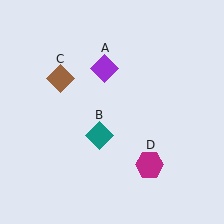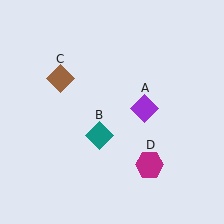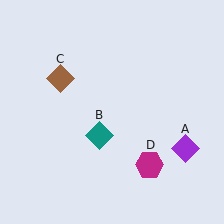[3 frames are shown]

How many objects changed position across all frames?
1 object changed position: purple diamond (object A).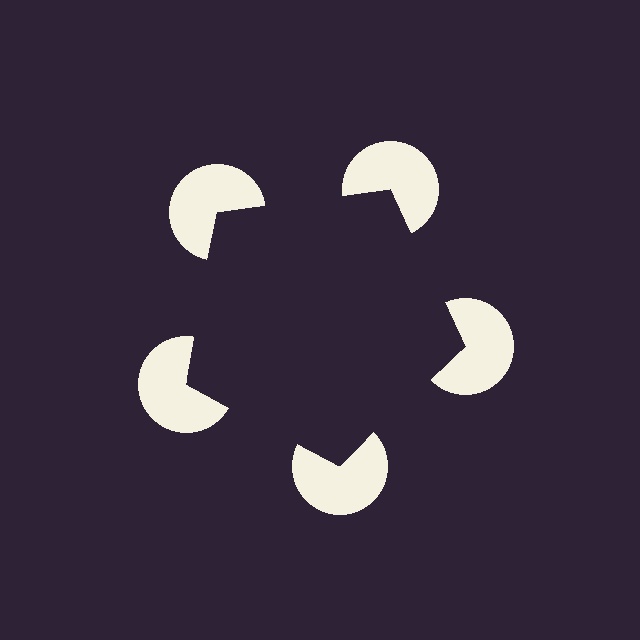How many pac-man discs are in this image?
There are 5 — one at each vertex of the illusory pentagon.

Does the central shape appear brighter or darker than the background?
It typically appears slightly darker than the background, even though no actual brightness change is drawn.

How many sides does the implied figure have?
5 sides.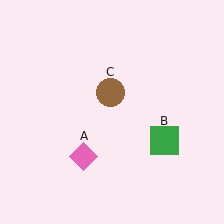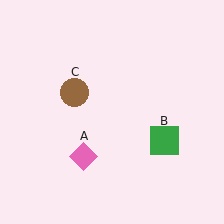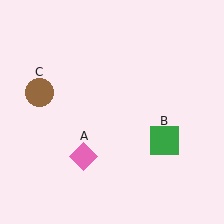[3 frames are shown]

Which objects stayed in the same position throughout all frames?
Pink diamond (object A) and green square (object B) remained stationary.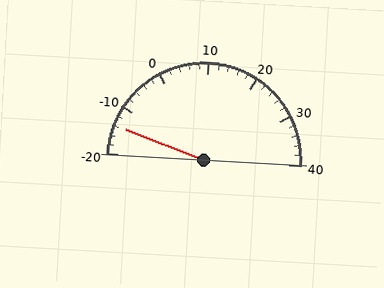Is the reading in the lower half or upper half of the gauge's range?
The reading is in the lower half of the range (-20 to 40).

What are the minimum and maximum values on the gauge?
The gauge ranges from -20 to 40.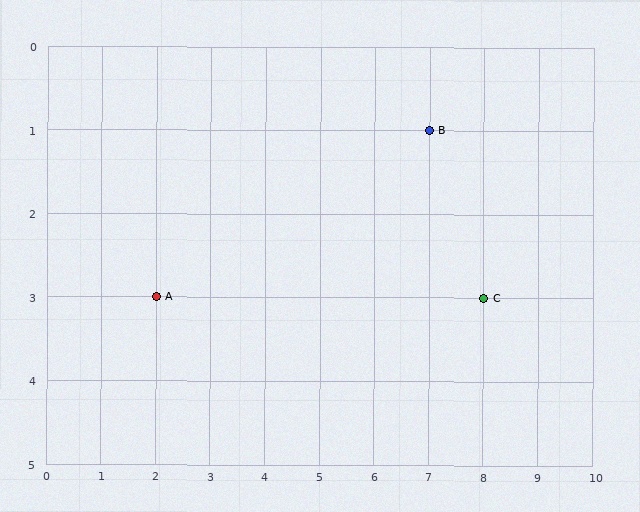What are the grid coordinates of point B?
Point B is at grid coordinates (7, 1).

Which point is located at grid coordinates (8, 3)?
Point C is at (8, 3).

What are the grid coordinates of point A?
Point A is at grid coordinates (2, 3).